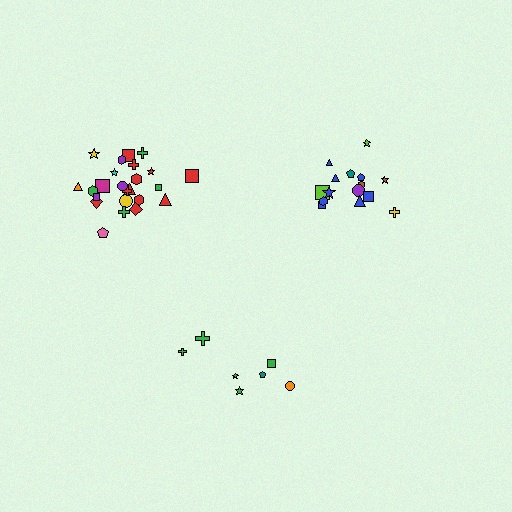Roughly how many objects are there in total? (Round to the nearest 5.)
Roughly 45 objects in total.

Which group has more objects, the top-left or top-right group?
The top-left group.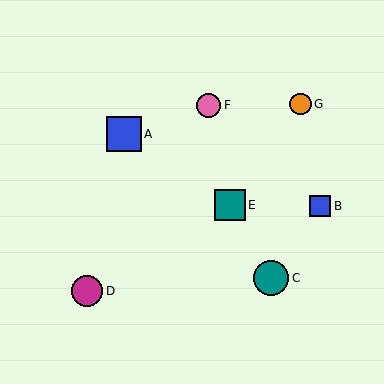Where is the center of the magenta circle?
The center of the magenta circle is at (87, 291).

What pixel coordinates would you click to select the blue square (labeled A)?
Click at (124, 134) to select the blue square A.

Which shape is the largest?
The teal circle (labeled C) is the largest.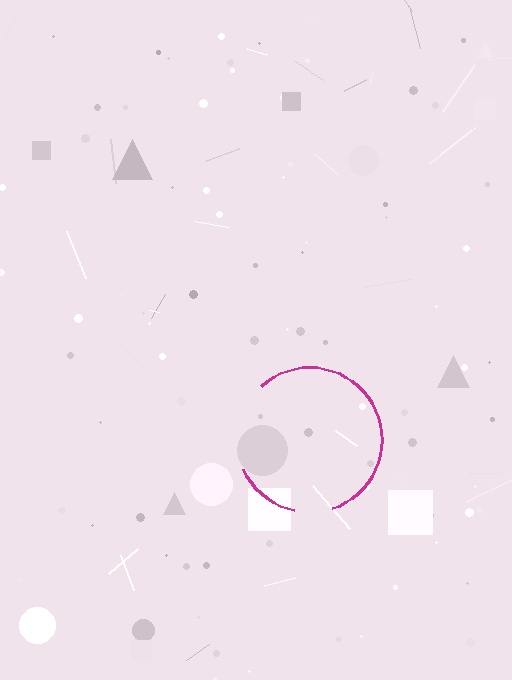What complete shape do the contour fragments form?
The contour fragments form a circle.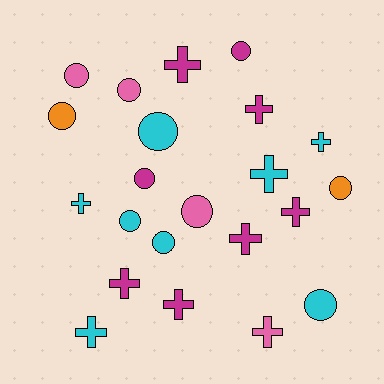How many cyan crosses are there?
There are 4 cyan crosses.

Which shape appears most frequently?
Circle, with 11 objects.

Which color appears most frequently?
Cyan, with 8 objects.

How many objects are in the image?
There are 22 objects.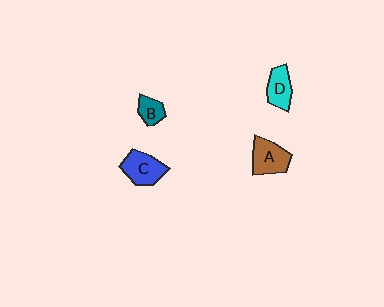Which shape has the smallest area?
Shape B (teal).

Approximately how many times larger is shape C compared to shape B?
Approximately 1.8 times.